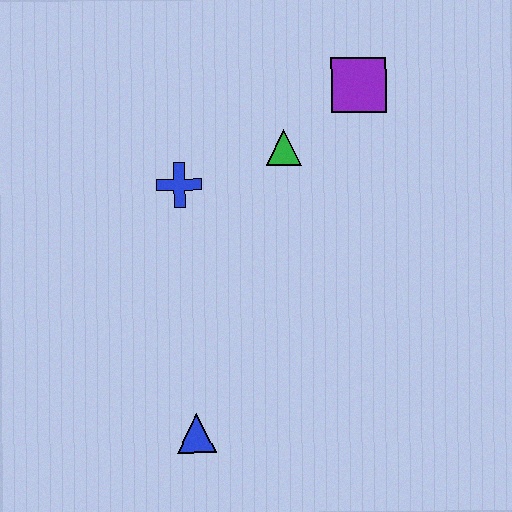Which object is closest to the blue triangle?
The blue cross is closest to the blue triangle.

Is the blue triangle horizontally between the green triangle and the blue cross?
Yes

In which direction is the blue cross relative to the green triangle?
The blue cross is to the left of the green triangle.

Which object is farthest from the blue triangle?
The purple square is farthest from the blue triangle.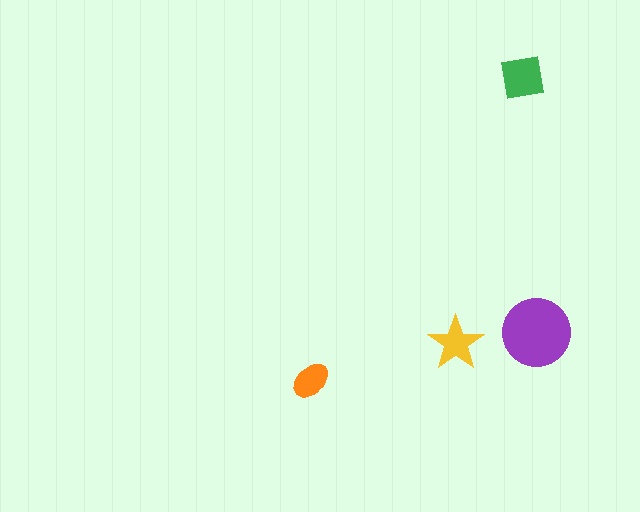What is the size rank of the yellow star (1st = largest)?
3rd.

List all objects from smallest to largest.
The orange ellipse, the yellow star, the green square, the purple circle.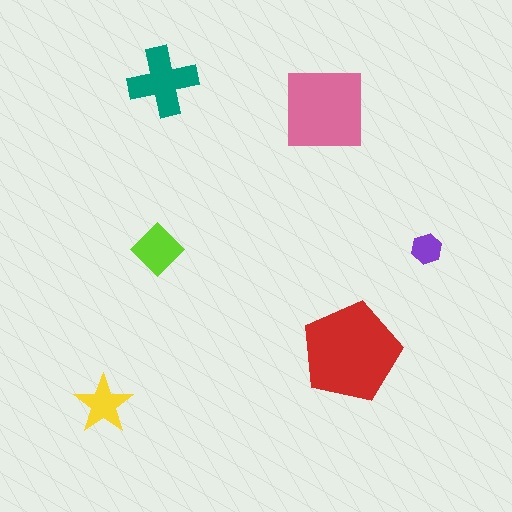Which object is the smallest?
The purple hexagon.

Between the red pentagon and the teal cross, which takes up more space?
The red pentagon.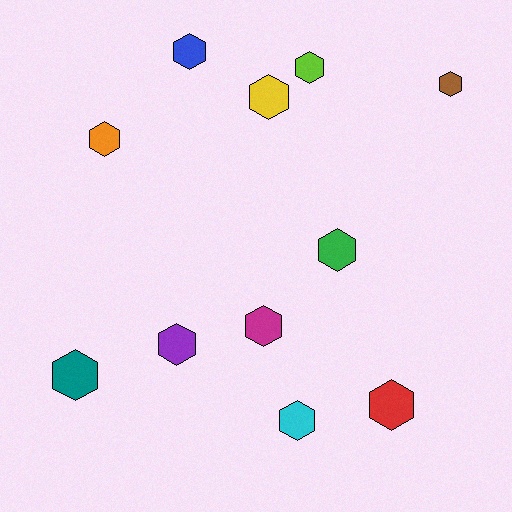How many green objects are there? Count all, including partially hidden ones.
There is 1 green object.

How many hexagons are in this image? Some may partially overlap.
There are 11 hexagons.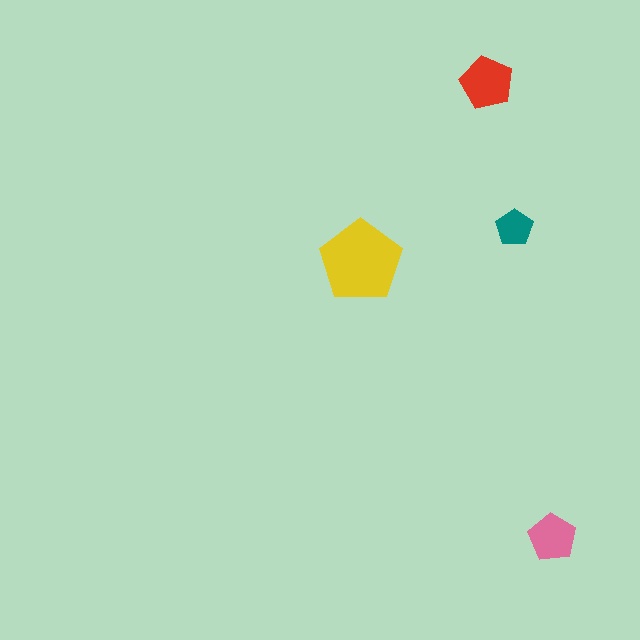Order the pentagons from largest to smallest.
the yellow one, the red one, the pink one, the teal one.